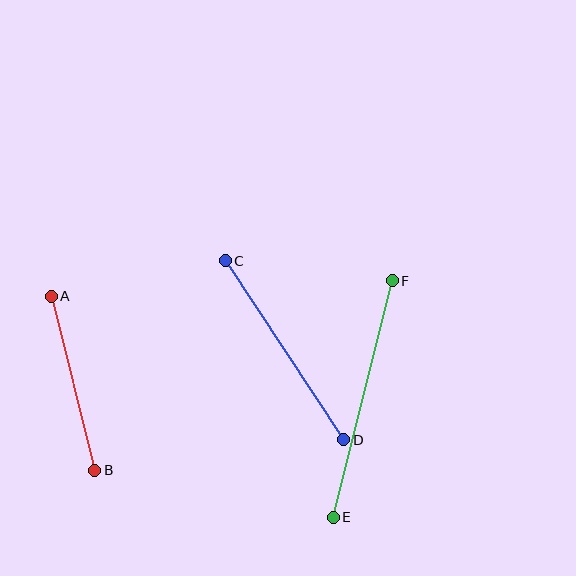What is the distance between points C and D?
The distance is approximately 214 pixels.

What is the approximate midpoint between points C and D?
The midpoint is at approximately (285, 350) pixels.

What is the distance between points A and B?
The distance is approximately 179 pixels.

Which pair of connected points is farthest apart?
Points E and F are farthest apart.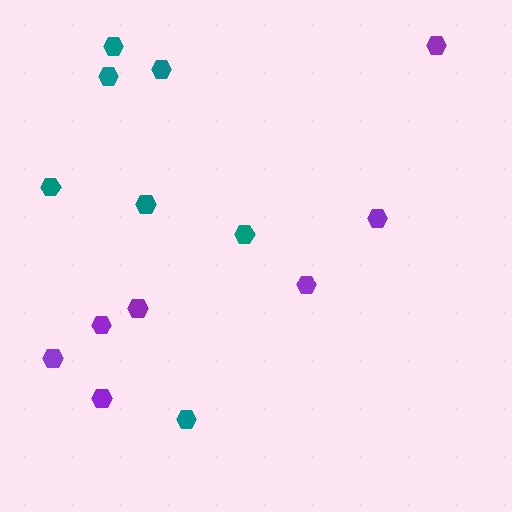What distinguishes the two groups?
There are 2 groups: one group of teal hexagons (7) and one group of purple hexagons (7).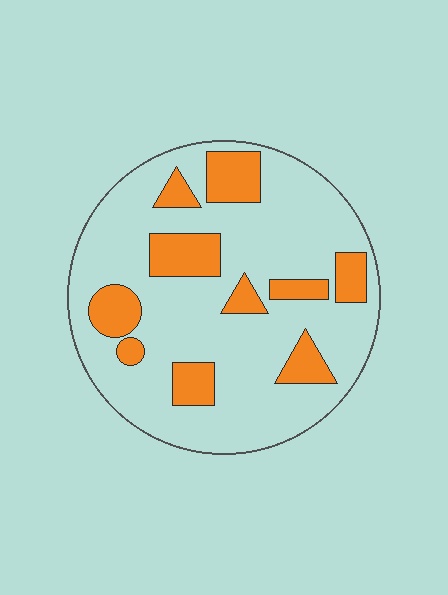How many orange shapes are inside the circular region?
10.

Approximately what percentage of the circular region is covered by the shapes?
Approximately 25%.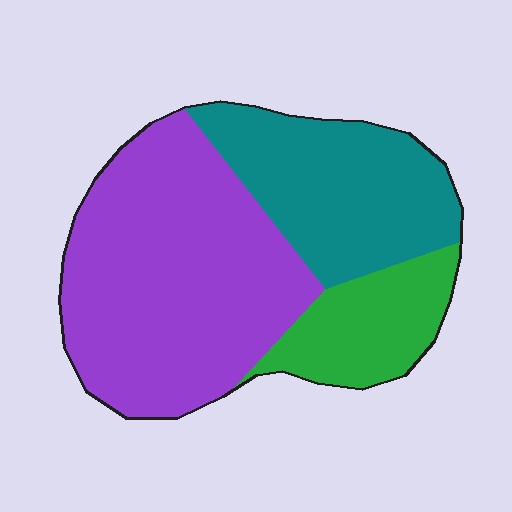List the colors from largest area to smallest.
From largest to smallest: purple, teal, green.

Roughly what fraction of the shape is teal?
Teal covers around 30% of the shape.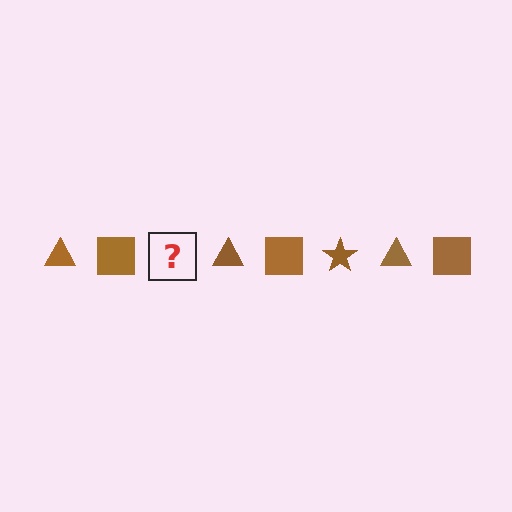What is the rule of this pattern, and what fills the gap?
The rule is that the pattern cycles through triangle, square, star shapes in brown. The gap should be filled with a brown star.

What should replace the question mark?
The question mark should be replaced with a brown star.